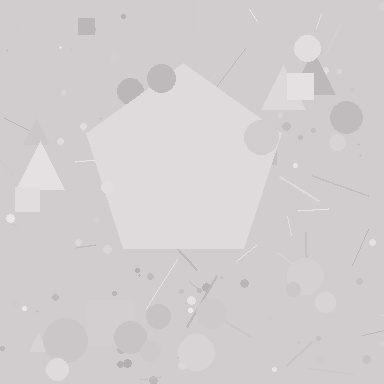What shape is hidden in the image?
A pentagon is hidden in the image.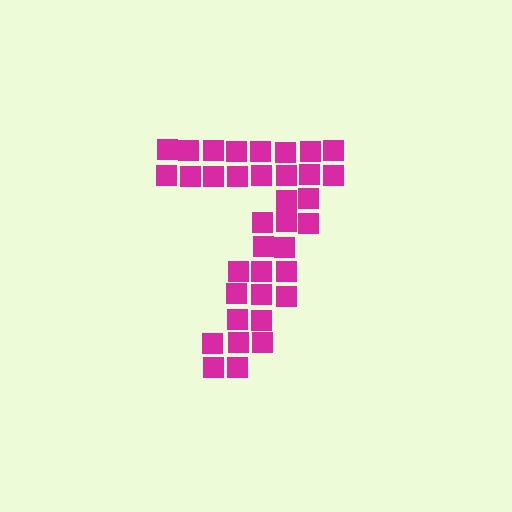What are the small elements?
The small elements are squares.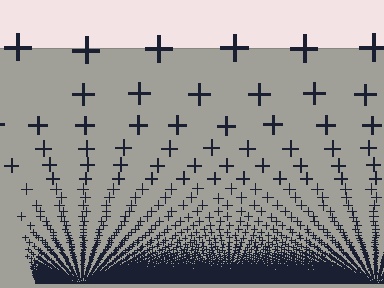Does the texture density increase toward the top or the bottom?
Density increases toward the bottom.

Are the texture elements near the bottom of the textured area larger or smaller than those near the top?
Smaller. The gradient is inverted — elements near the bottom are smaller and denser.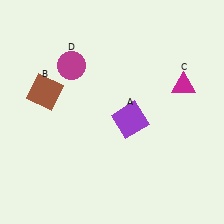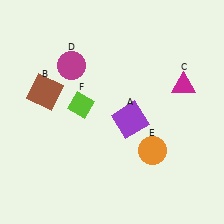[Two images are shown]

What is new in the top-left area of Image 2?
A lime diamond (F) was added in the top-left area of Image 2.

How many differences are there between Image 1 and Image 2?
There are 2 differences between the two images.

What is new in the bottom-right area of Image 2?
An orange circle (E) was added in the bottom-right area of Image 2.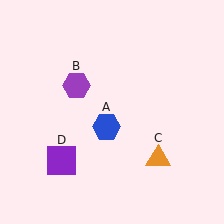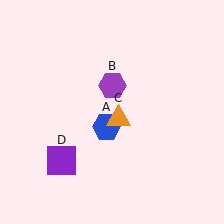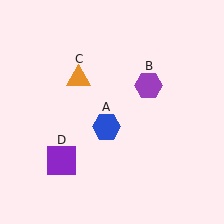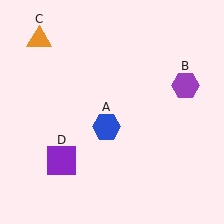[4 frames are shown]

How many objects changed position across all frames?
2 objects changed position: purple hexagon (object B), orange triangle (object C).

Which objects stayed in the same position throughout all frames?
Blue hexagon (object A) and purple square (object D) remained stationary.